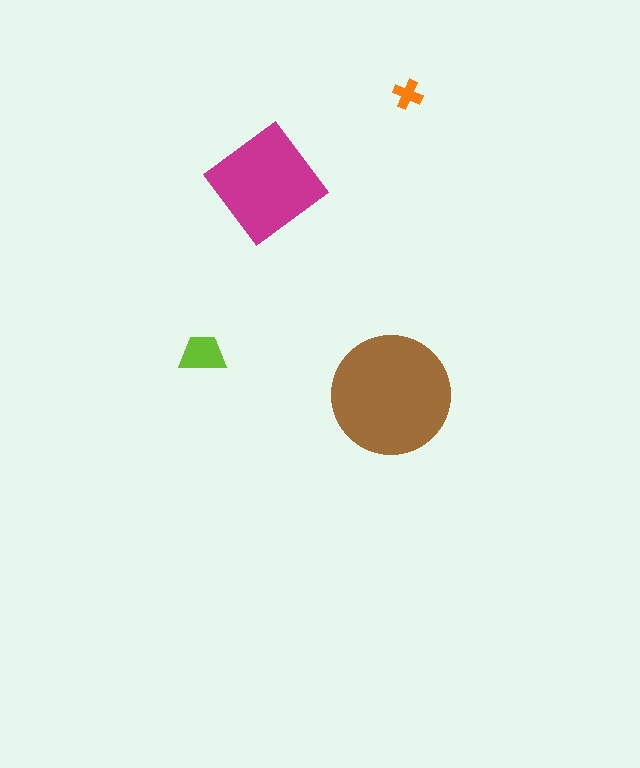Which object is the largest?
The brown circle.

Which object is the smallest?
The orange cross.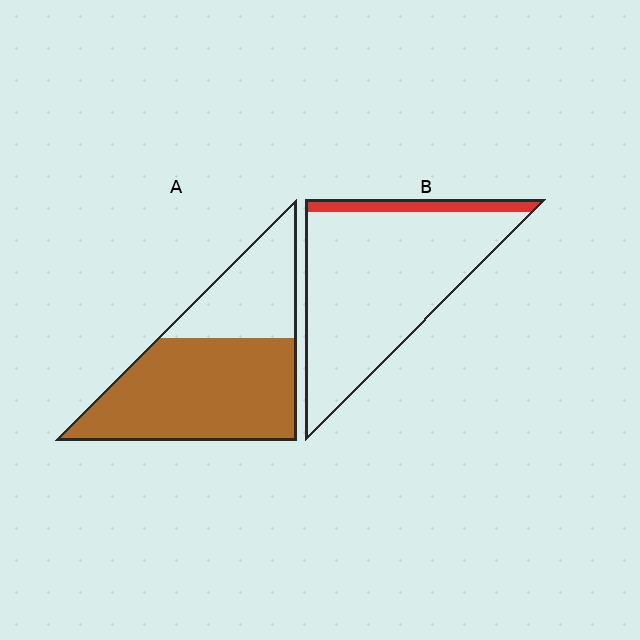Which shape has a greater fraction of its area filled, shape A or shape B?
Shape A.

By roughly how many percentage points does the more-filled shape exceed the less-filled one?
By roughly 55 percentage points (A over B).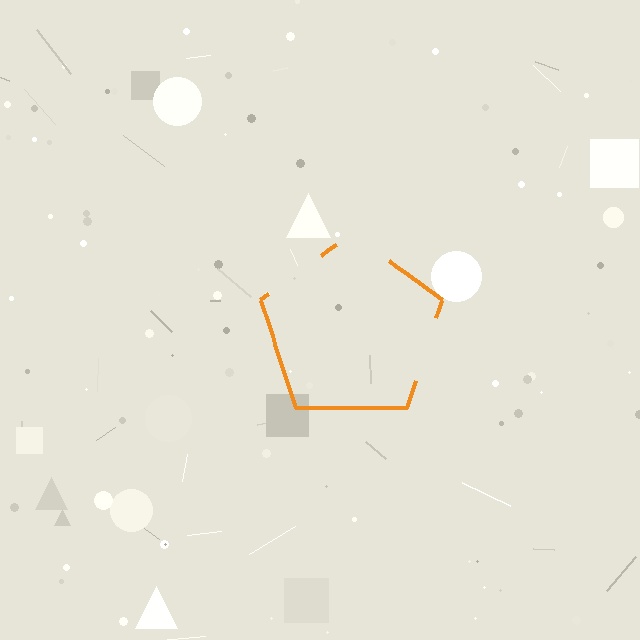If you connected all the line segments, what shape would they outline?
They would outline a pentagon.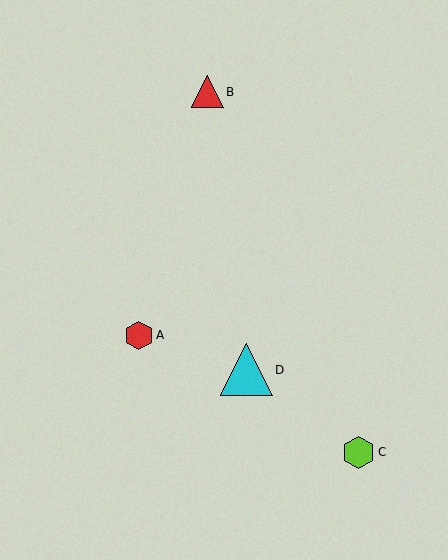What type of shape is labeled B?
Shape B is a red triangle.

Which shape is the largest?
The cyan triangle (labeled D) is the largest.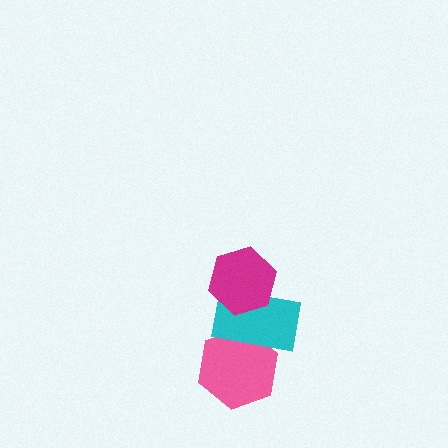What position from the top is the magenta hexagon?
The magenta hexagon is 1st from the top.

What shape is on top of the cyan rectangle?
The magenta hexagon is on top of the cyan rectangle.